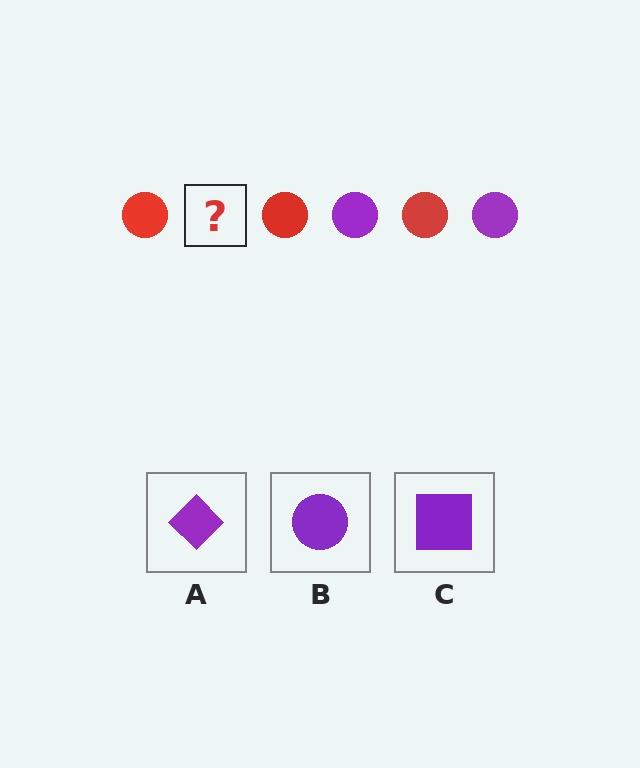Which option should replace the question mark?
Option B.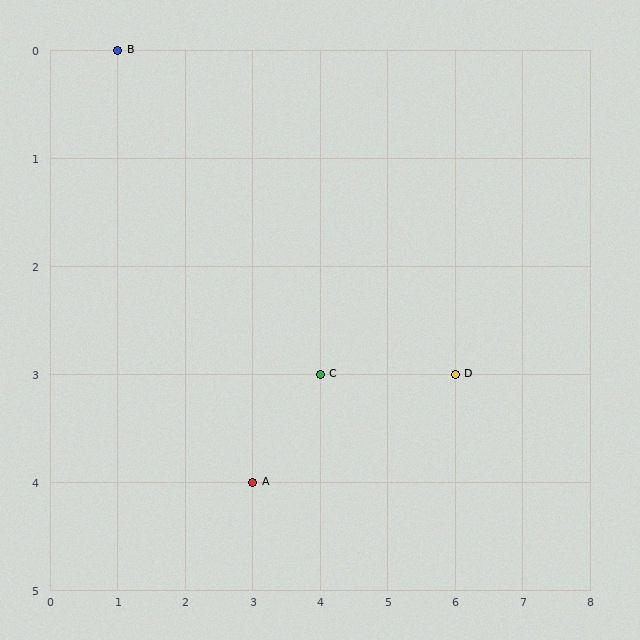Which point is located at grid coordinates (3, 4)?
Point A is at (3, 4).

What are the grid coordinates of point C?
Point C is at grid coordinates (4, 3).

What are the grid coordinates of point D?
Point D is at grid coordinates (6, 3).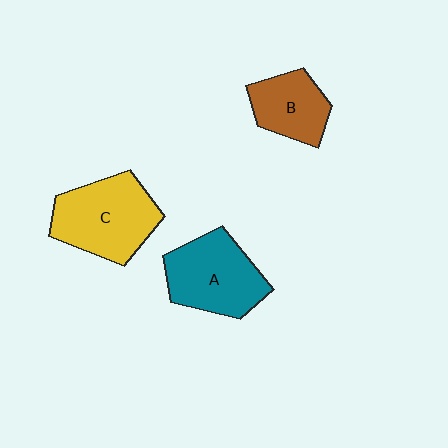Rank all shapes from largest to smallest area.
From largest to smallest: C (yellow), A (teal), B (brown).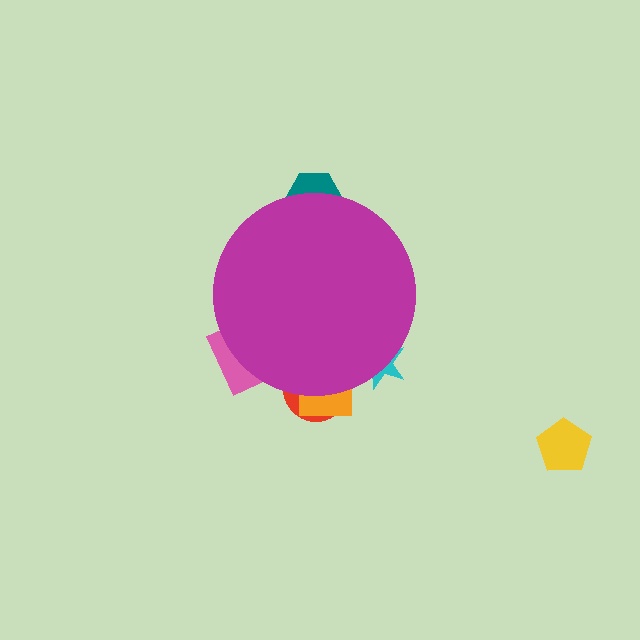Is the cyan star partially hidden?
Yes, the cyan star is partially hidden behind the magenta circle.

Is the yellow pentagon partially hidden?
No, the yellow pentagon is fully visible.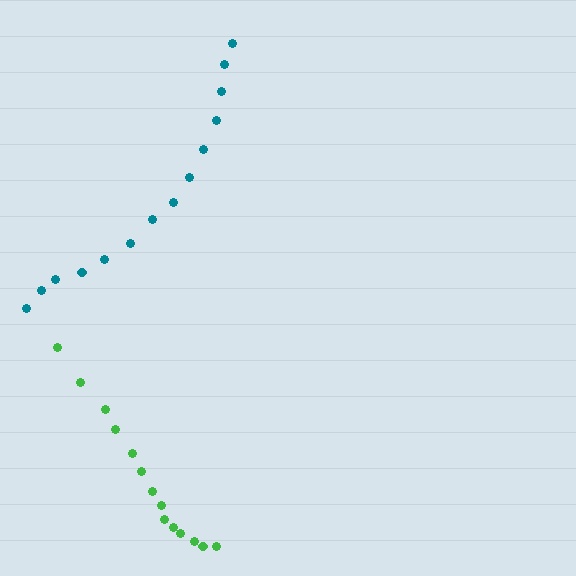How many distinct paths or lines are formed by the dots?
There are 2 distinct paths.